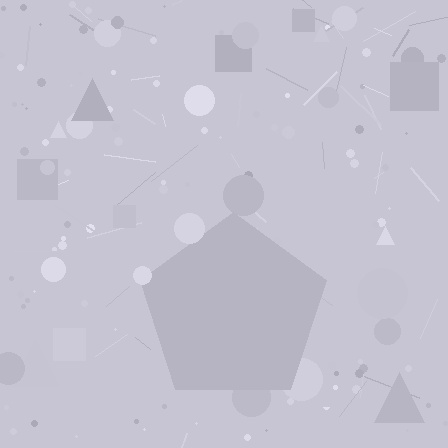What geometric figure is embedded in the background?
A pentagon is embedded in the background.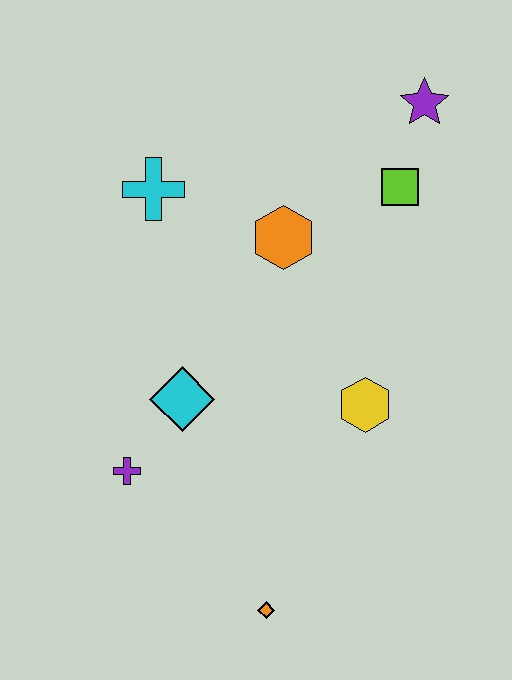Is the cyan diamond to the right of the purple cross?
Yes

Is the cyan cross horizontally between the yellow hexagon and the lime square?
No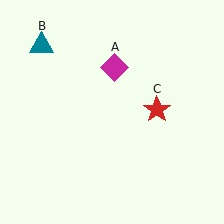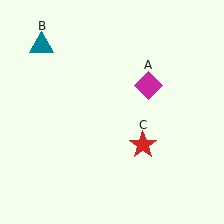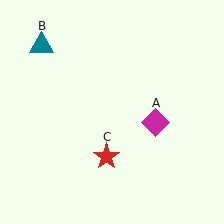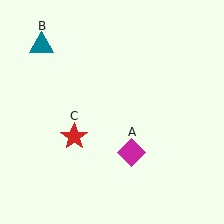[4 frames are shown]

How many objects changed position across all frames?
2 objects changed position: magenta diamond (object A), red star (object C).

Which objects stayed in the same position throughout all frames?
Teal triangle (object B) remained stationary.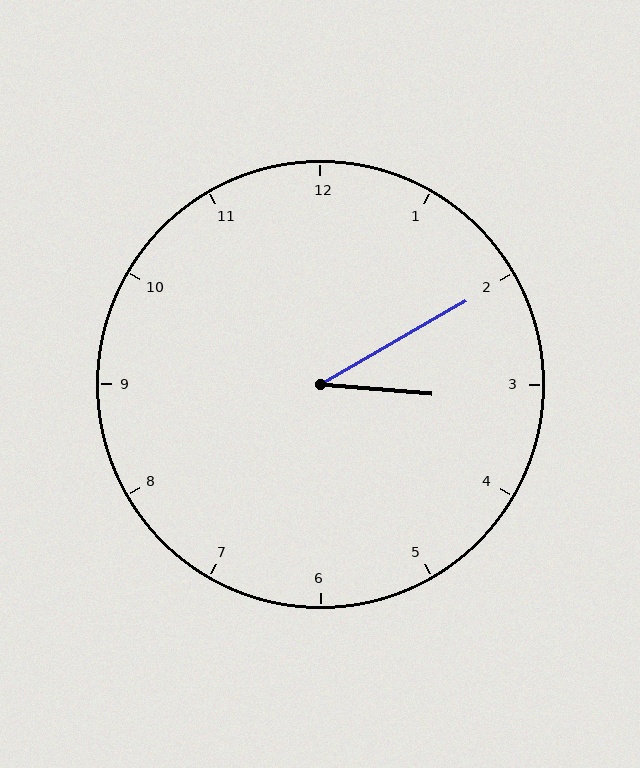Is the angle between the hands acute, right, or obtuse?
It is acute.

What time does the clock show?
3:10.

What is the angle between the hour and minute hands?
Approximately 35 degrees.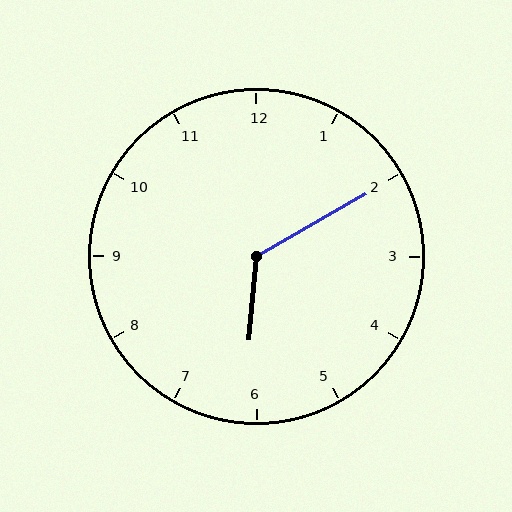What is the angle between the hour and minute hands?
Approximately 125 degrees.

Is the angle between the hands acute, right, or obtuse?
It is obtuse.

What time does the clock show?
6:10.